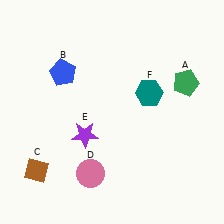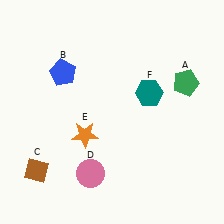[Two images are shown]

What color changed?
The star (E) changed from purple in Image 1 to orange in Image 2.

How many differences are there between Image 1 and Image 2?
There is 1 difference between the two images.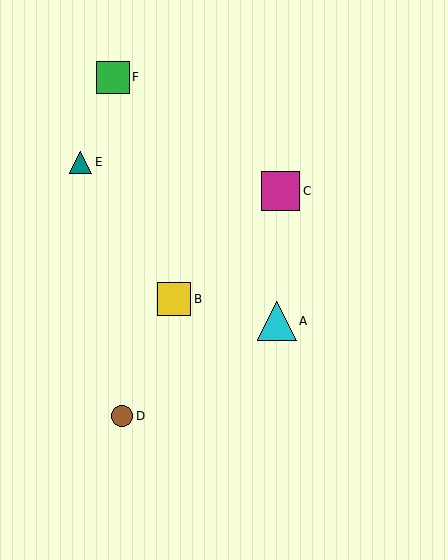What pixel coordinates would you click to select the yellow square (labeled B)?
Click at (174, 299) to select the yellow square B.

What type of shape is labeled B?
Shape B is a yellow square.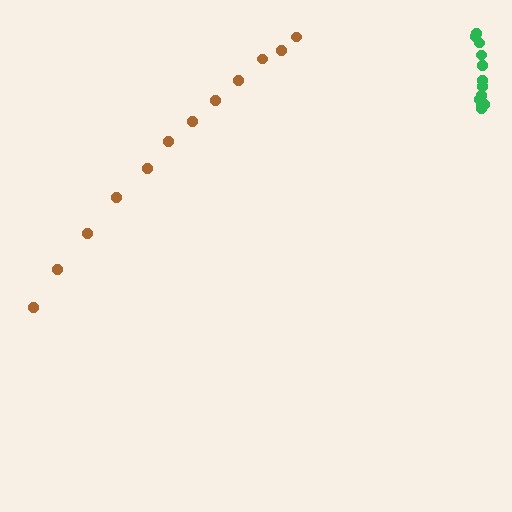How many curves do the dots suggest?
There are 2 distinct paths.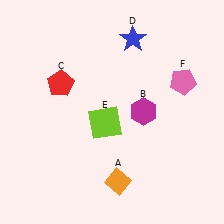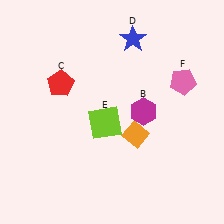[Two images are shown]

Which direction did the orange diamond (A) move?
The orange diamond (A) moved up.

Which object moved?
The orange diamond (A) moved up.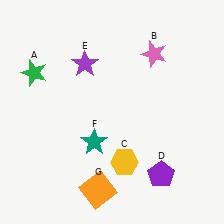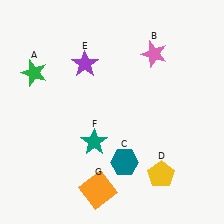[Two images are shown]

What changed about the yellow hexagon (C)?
In Image 1, C is yellow. In Image 2, it changed to teal.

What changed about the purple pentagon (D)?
In Image 1, D is purple. In Image 2, it changed to yellow.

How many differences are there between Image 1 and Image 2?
There are 2 differences between the two images.